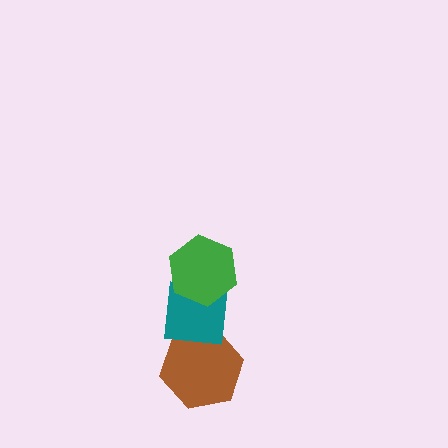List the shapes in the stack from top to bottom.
From top to bottom: the green hexagon, the teal square, the brown hexagon.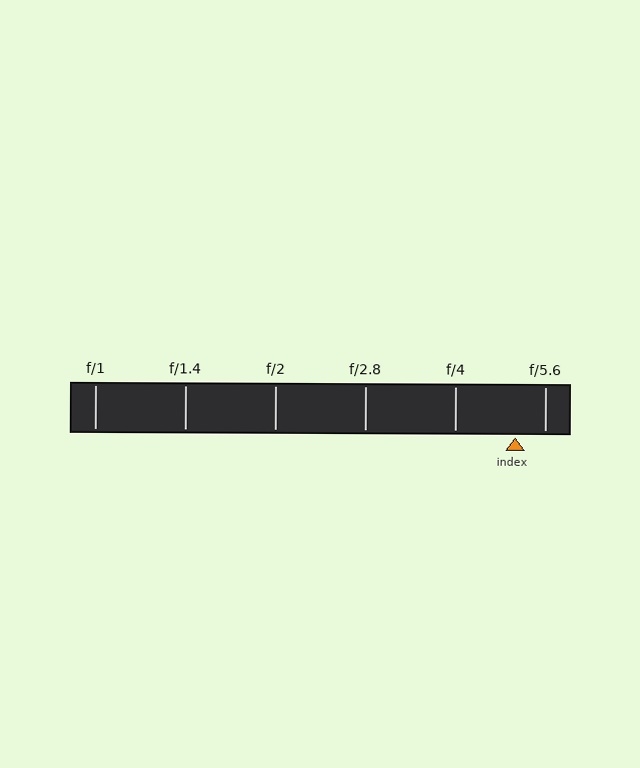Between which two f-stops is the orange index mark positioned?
The index mark is between f/4 and f/5.6.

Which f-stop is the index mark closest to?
The index mark is closest to f/5.6.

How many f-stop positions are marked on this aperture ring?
There are 6 f-stop positions marked.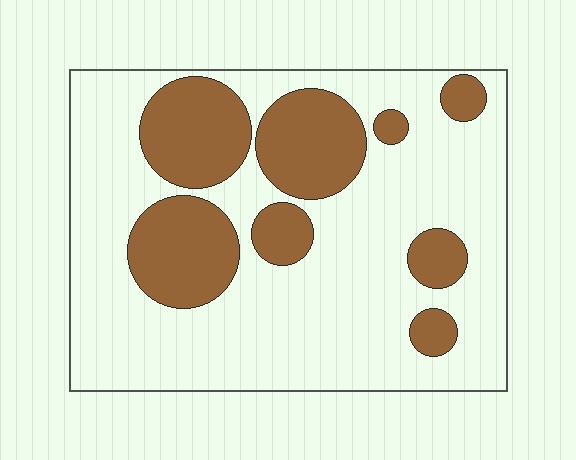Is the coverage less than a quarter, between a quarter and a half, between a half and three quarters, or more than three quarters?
Between a quarter and a half.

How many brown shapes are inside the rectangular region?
8.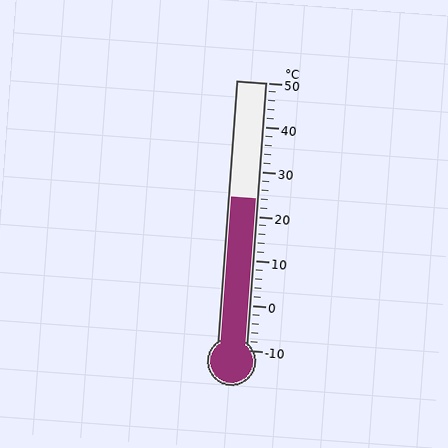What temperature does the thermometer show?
The thermometer shows approximately 24°C.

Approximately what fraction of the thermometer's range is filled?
The thermometer is filled to approximately 55% of its range.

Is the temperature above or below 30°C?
The temperature is below 30°C.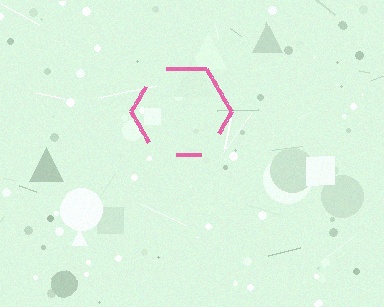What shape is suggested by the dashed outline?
The dashed outline suggests a hexagon.